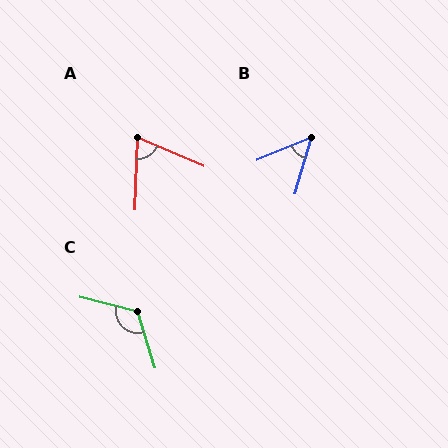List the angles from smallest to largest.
B (51°), A (69°), C (121°).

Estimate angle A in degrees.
Approximately 69 degrees.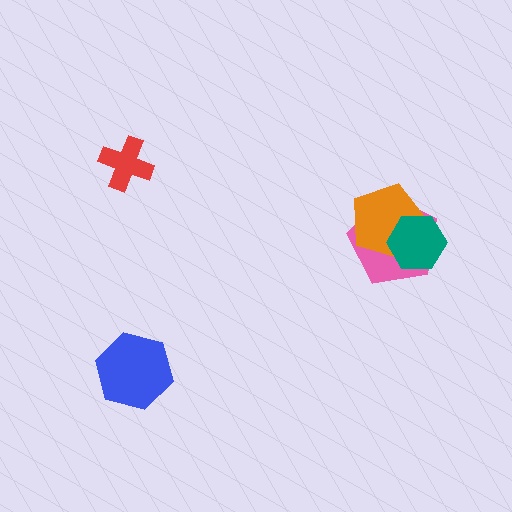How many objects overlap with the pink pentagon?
2 objects overlap with the pink pentagon.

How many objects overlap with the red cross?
0 objects overlap with the red cross.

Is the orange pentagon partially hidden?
Yes, it is partially covered by another shape.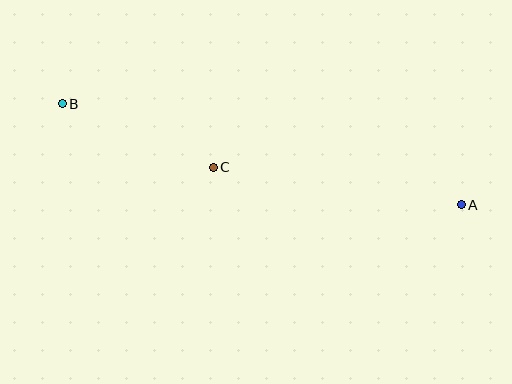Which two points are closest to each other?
Points B and C are closest to each other.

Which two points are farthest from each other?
Points A and B are farthest from each other.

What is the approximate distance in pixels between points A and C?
The distance between A and C is approximately 251 pixels.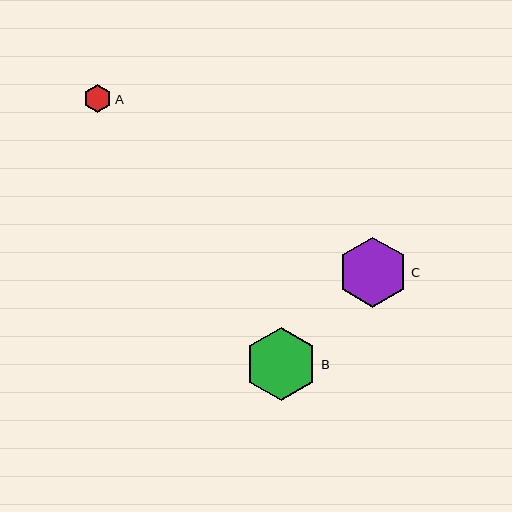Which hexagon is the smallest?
Hexagon A is the smallest with a size of approximately 28 pixels.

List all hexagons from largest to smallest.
From largest to smallest: B, C, A.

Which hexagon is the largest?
Hexagon B is the largest with a size of approximately 73 pixels.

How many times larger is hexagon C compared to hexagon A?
Hexagon C is approximately 2.5 times the size of hexagon A.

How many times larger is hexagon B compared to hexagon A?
Hexagon B is approximately 2.6 times the size of hexagon A.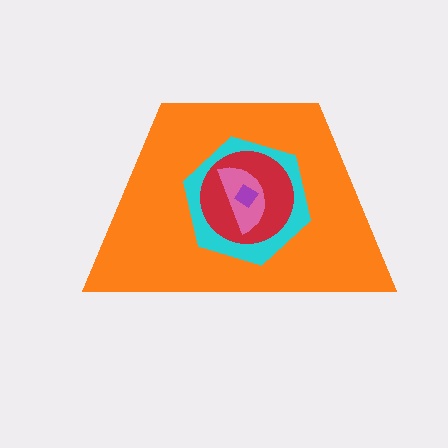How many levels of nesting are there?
5.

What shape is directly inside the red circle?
The pink semicircle.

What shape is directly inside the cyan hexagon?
The red circle.